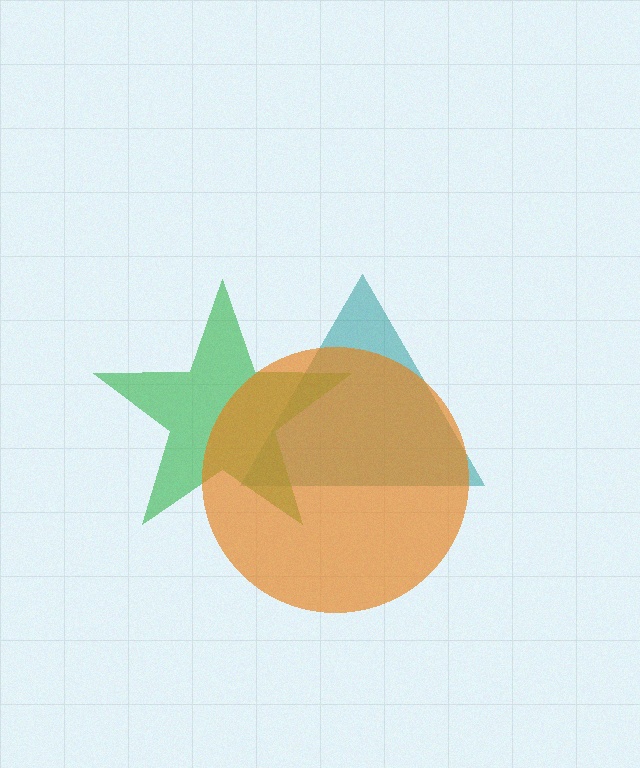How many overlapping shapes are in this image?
There are 3 overlapping shapes in the image.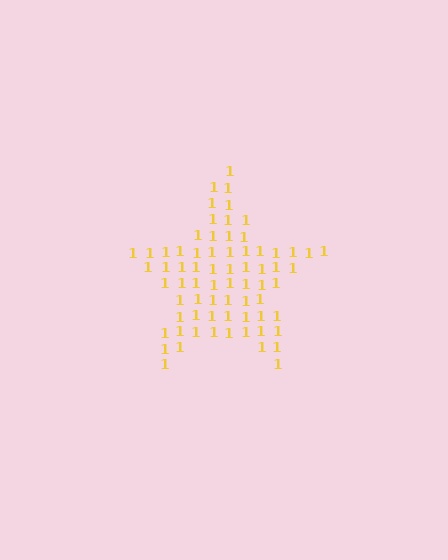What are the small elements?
The small elements are digit 1's.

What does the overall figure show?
The overall figure shows a star.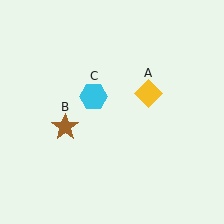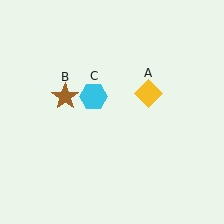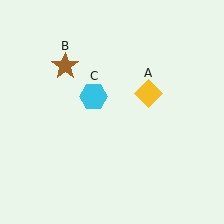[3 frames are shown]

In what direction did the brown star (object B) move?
The brown star (object B) moved up.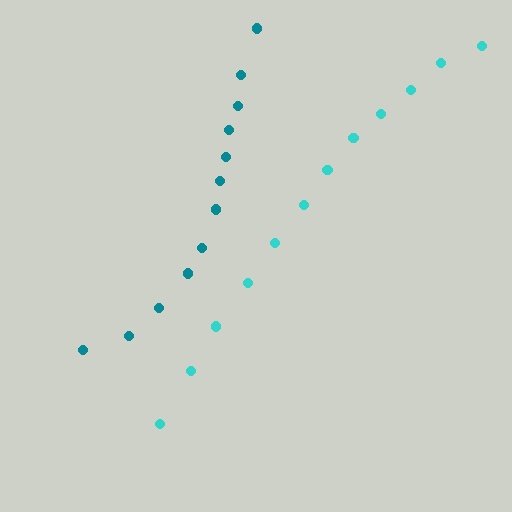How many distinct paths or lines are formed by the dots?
There are 2 distinct paths.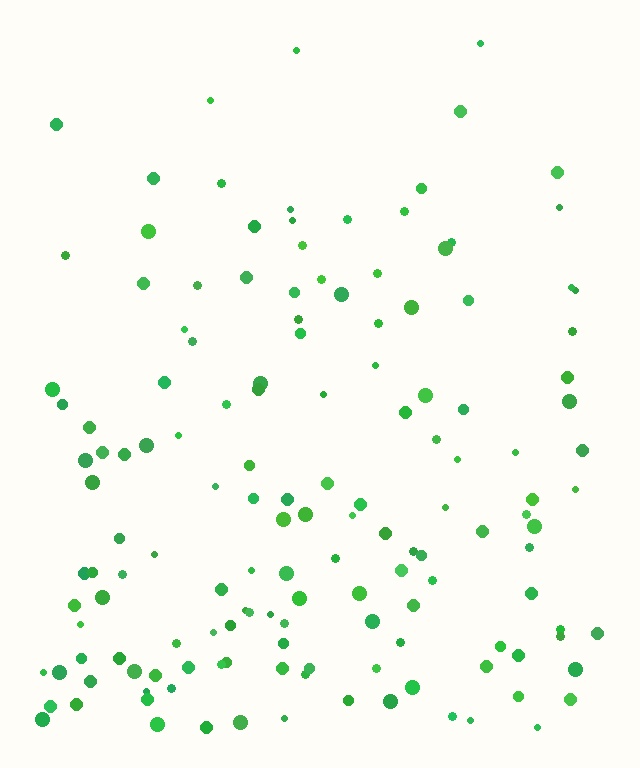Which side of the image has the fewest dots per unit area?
The top.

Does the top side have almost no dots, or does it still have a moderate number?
Still a moderate number, just noticeably fewer than the bottom.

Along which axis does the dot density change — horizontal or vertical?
Vertical.